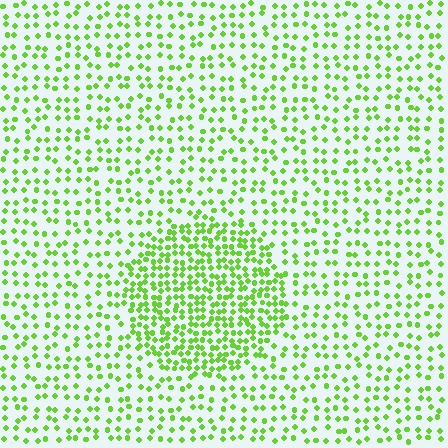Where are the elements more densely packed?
The elements are more densely packed inside the circle boundary.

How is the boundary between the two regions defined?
The boundary is defined by a change in element density (approximately 2.1x ratio). All elements are the same color, size, and shape.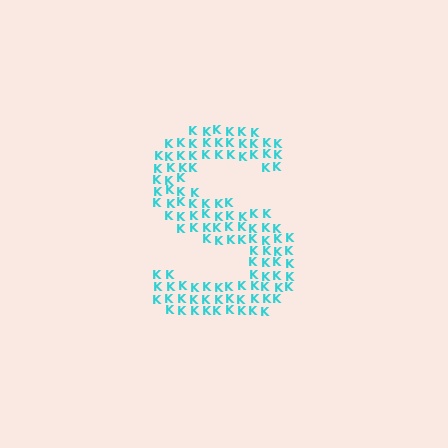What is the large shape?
The large shape is the letter S.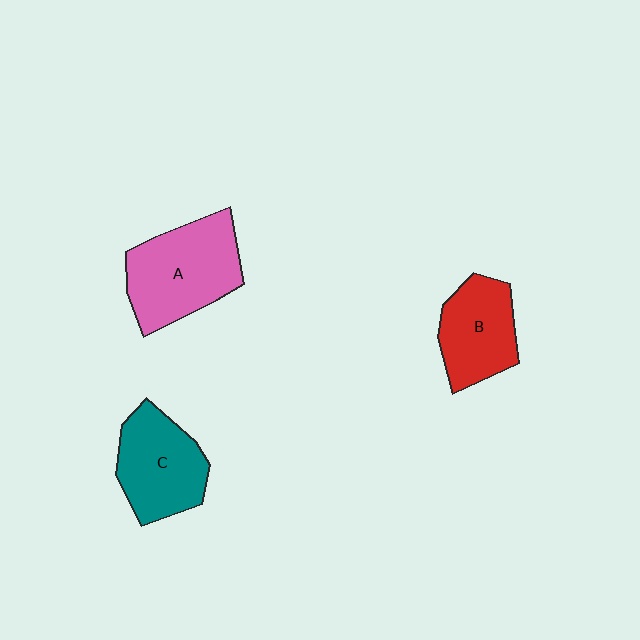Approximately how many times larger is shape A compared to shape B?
Approximately 1.4 times.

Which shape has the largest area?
Shape A (pink).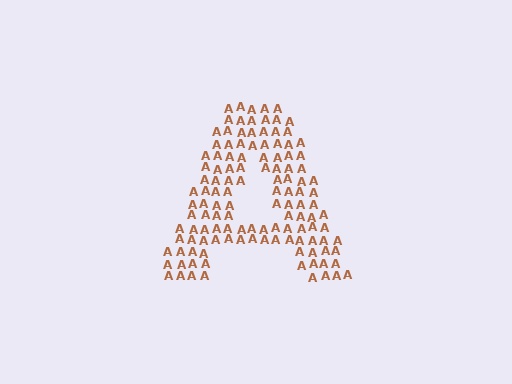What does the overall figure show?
The overall figure shows the letter A.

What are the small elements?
The small elements are letter A's.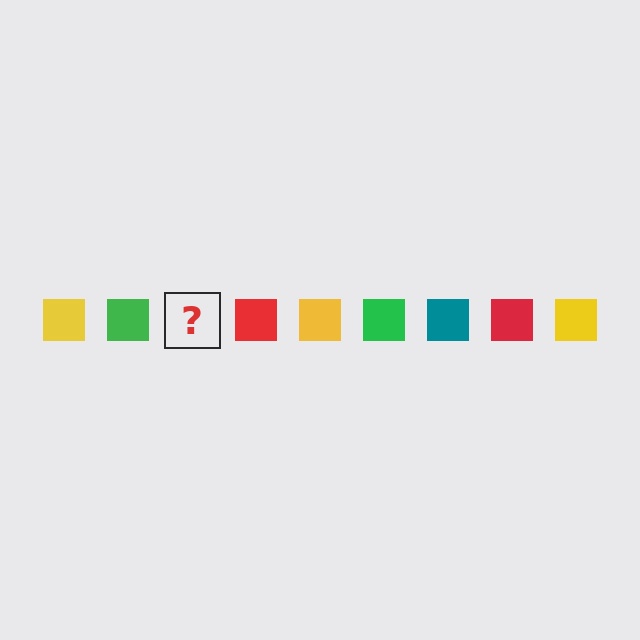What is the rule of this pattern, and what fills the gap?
The rule is that the pattern cycles through yellow, green, teal, red squares. The gap should be filled with a teal square.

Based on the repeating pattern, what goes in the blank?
The blank should be a teal square.